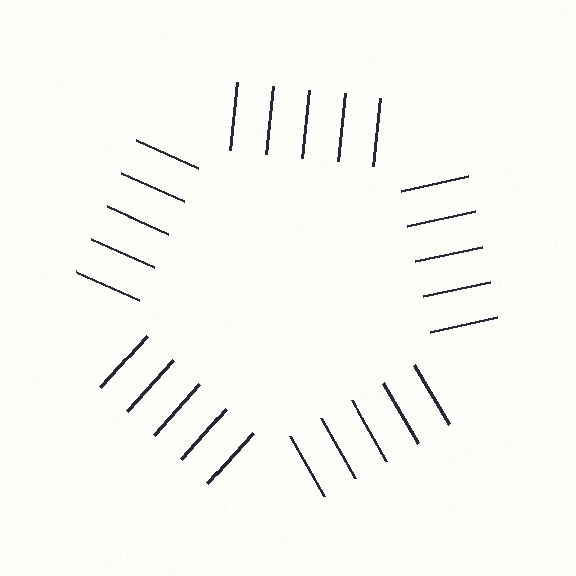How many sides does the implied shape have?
5 sides — the line-ends trace a pentagon.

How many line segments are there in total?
25 — 5 along each of the 5 edges.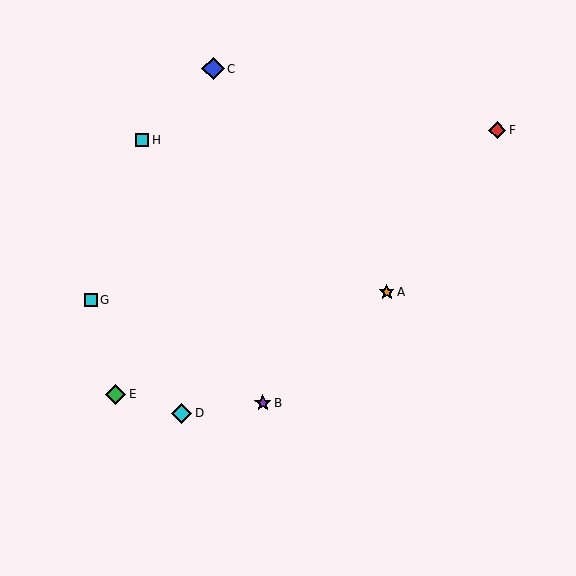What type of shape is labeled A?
Shape A is an orange star.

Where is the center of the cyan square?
The center of the cyan square is at (91, 300).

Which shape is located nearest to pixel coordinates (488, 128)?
The red diamond (labeled F) at (497, 130) is nearest to that location.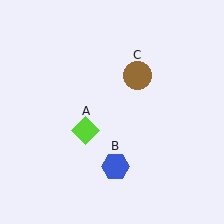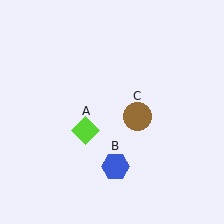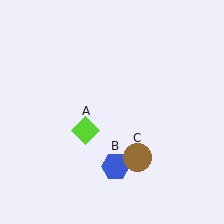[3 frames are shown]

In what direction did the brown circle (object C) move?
The brown circle (object C) moved down.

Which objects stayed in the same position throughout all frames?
Lime diamond (object A) and blue hexagon (object B) remained stationary.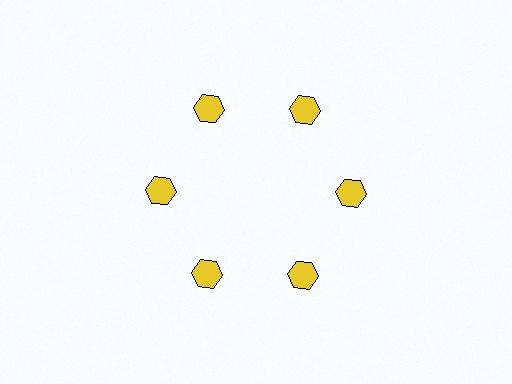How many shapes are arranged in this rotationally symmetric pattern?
There are 6 shapes, arranged in 6 groups of 1.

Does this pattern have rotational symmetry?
Yes, this pattern has 6-fold rotational symmetry. It looks the same after rotating 60 degrees around the center.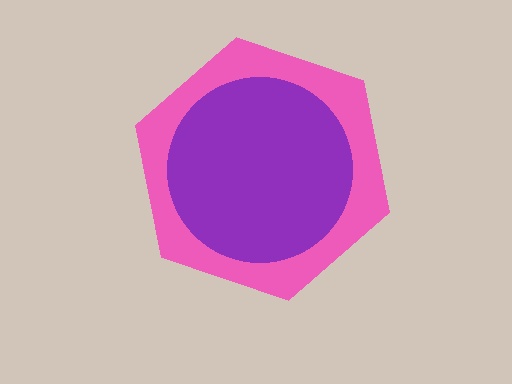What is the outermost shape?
The pink hexagon.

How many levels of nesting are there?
2.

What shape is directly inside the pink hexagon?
The purple circle.